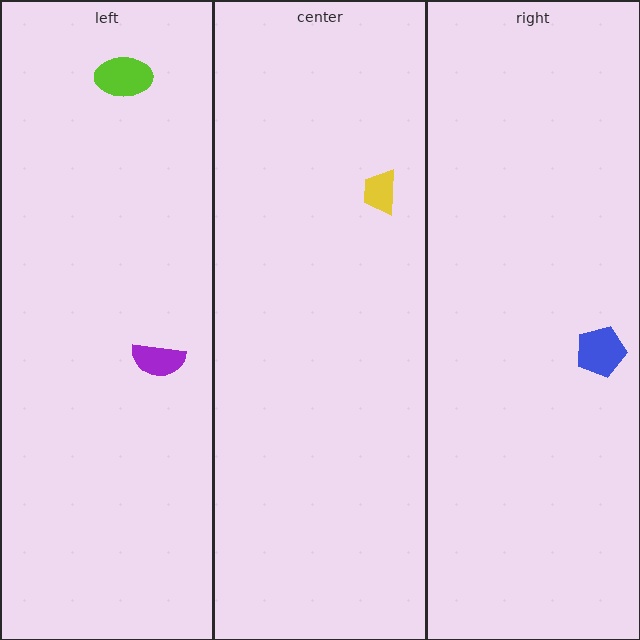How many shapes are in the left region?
2.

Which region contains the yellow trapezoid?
The center region.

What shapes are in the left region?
The purple semicircle, the lime ellipse.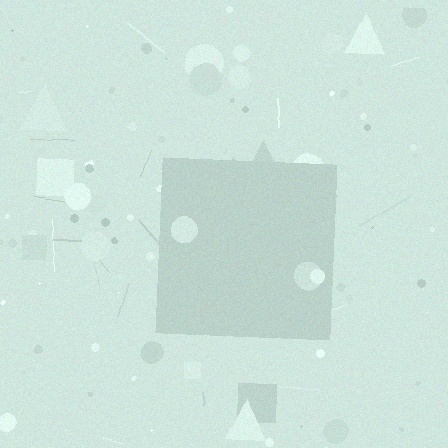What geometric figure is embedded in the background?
A square is embedded in the background.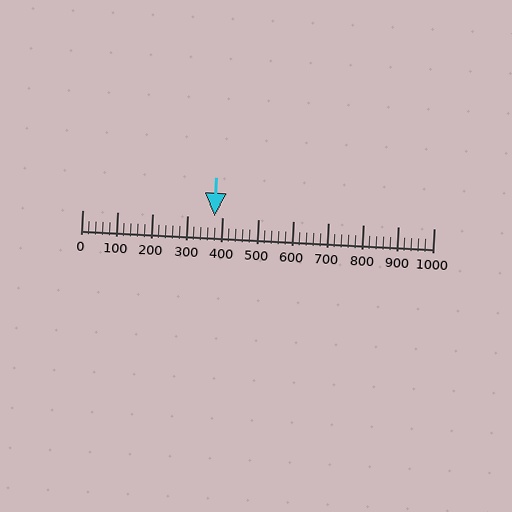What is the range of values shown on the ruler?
The ruler shows values from 0 to 1000.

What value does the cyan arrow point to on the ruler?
The cyan arrow points to approximately 376.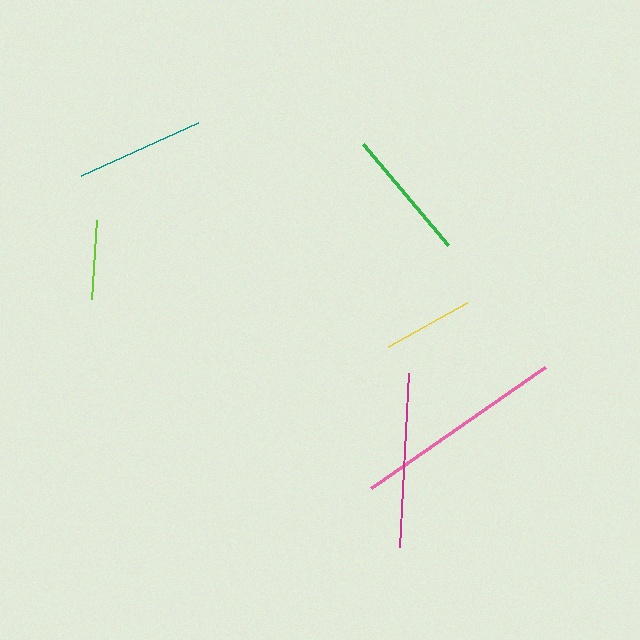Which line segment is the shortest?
The lime line is the shortest at approximately 79 pixels.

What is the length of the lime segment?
The lime segment is approximately 79 pixels long.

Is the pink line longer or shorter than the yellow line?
The pink line is longer than the yellow line.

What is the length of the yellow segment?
The yellow segment is approximately 90 pixels long.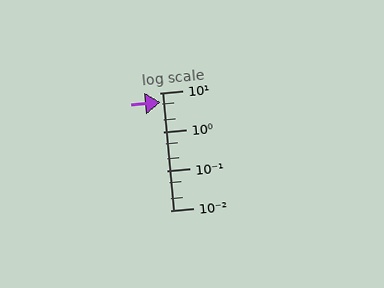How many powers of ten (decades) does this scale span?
The scale spans 3 decades, from 0.01 to 10.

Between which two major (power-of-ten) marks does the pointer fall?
The pointer is between 1 and 10.